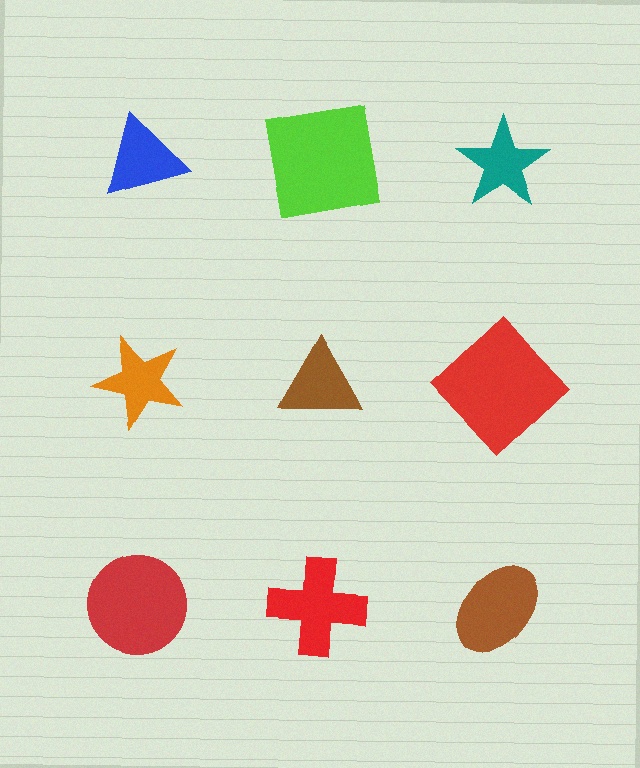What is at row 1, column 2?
A lime square.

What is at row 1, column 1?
A blue triangle.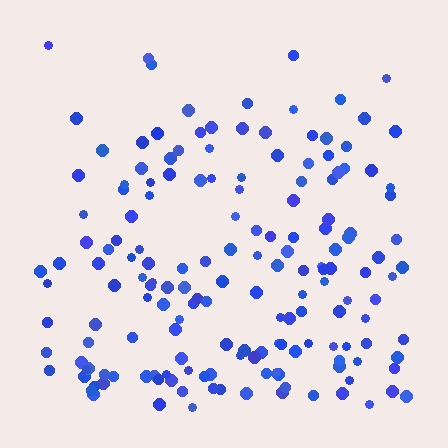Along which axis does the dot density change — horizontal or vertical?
Vertical.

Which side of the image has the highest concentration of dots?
The bottom.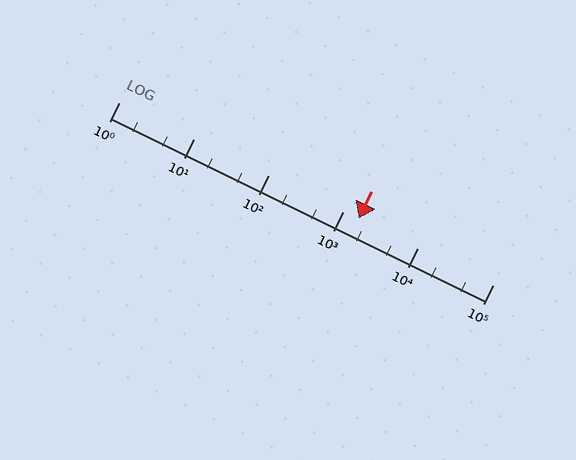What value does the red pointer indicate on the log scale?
The pointer indicates approximately 1600.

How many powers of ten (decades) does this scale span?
The scale spans 5 decades, from 1 to 100000.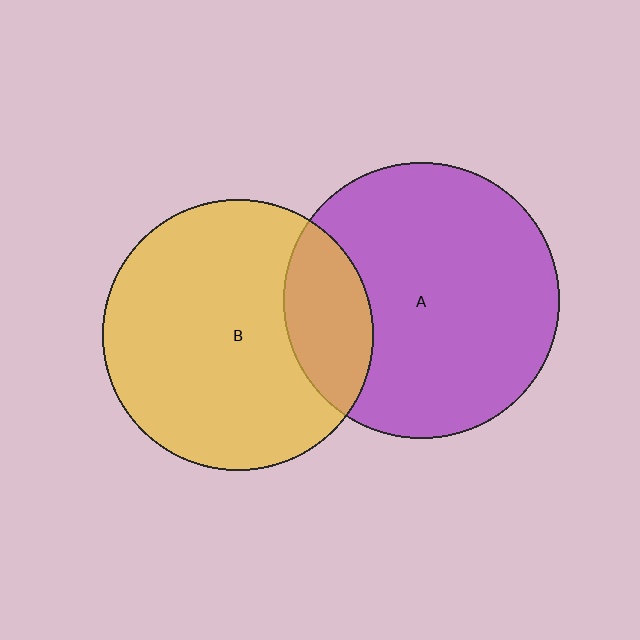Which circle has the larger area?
Circle A (purple).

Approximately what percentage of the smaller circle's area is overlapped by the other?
Approximately 20%.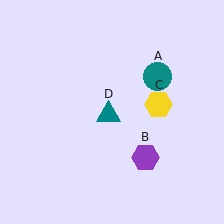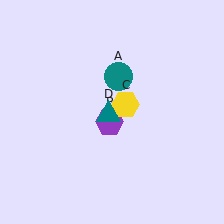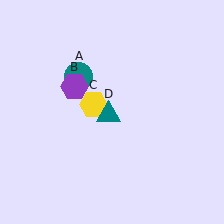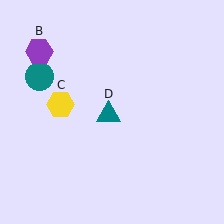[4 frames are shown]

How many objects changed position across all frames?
3 objects changed position: teal circle (object A), purple hexagon (object B), yellow hexagon (object C).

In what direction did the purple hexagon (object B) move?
The purple hexagon (object B) moved up and to the left.